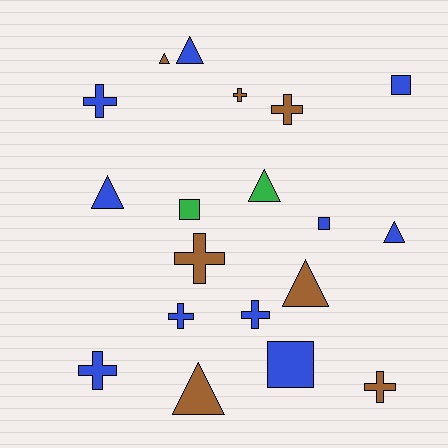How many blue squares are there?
There are 3 blue squares.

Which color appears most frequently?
Blue, with 10 objects.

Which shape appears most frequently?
Cross, with 8 objects.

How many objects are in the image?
There are 19 objects.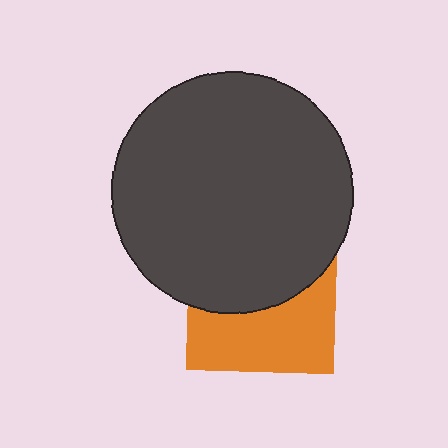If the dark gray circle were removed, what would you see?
You would see the complete orange square.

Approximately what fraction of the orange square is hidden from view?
Roughly 52% of the orange square is hidden behind the dark gray circle.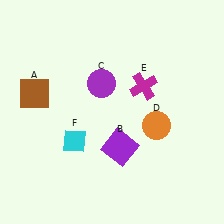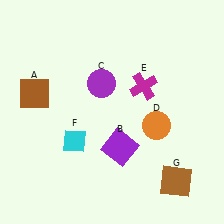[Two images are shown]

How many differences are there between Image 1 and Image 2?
There is 1 difference between the two images.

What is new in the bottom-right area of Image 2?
A brown square (G) was added in the bottom-right area of Image 2.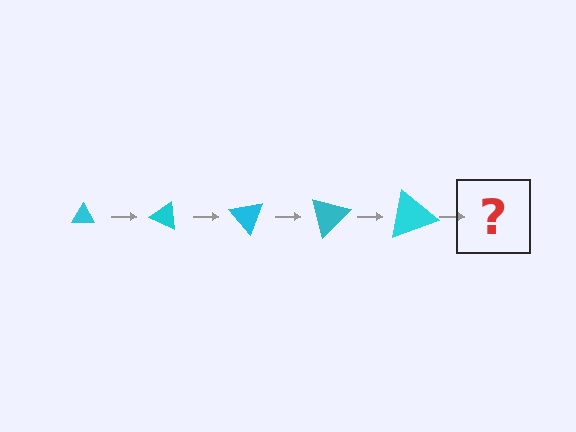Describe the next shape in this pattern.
It should be a triangle, larger than the previous one and rotated 125 degrees from the start.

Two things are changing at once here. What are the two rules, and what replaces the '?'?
The two rules are that the triangle grows larger each step and it rotates 25 degrees each step. The '?' should be a triangle, larger than the previous one and rotated 125 degrees from the start.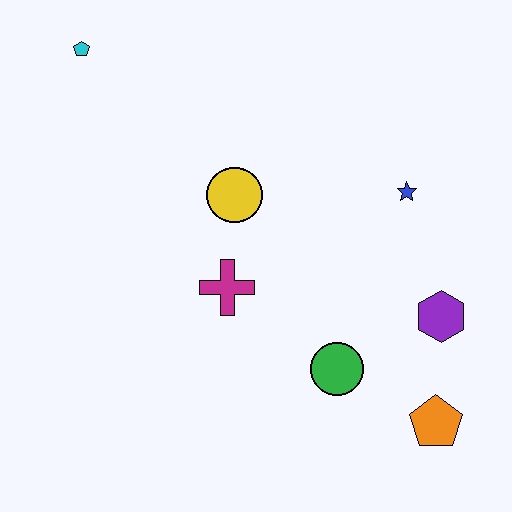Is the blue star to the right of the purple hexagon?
No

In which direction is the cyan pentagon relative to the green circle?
The cyan pentagon is above the green circle.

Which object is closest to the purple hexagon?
The orange pentagon is closest to the purple hexagon.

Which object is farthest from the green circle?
The cyan pentagon is farthest from the green circle.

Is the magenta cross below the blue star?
Yes